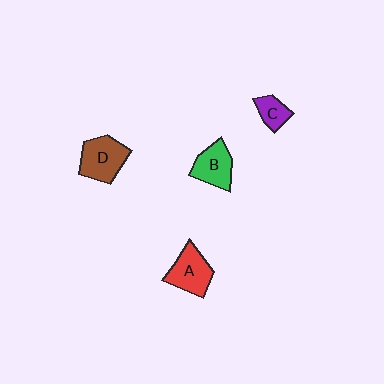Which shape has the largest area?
Shape D (brown).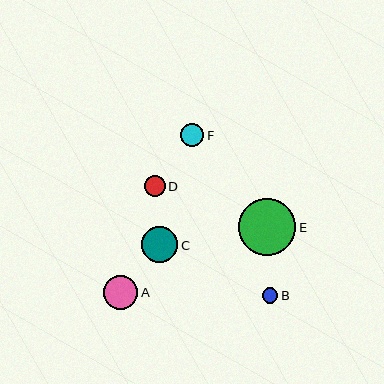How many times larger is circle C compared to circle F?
Circle C is approximately 1.6 times the size of circle F.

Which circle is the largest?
Circle E is the largest with a size of approximately 57 pixels.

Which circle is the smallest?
Circle B is the smallest with a size of approximately 16 pixels.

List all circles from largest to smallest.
From largest to smallest: E, C, A, F, D, B.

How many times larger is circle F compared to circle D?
Circle F is approximately 1.1 times the size of circle D.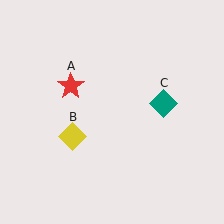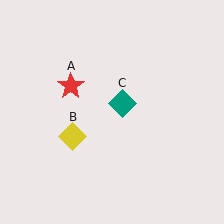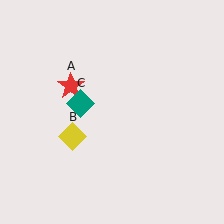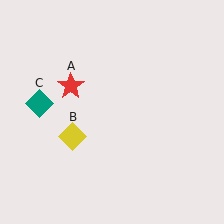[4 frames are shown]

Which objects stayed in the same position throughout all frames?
Red star (object A) and yellow diamond (object B) remained stationary.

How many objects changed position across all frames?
1 object changed position: teal diamond (object C).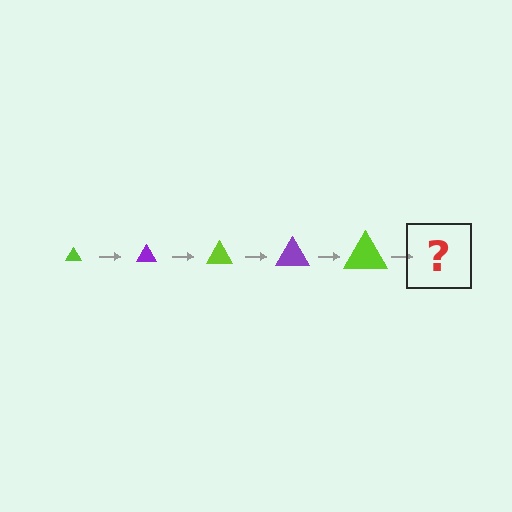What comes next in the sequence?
The next element should be a purple triangle, larger than the previous one.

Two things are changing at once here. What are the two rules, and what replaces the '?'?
The two rules are that the triangle grows larger each step and the color cycles through lime and purple. The '?' should be a purple triangle, larger than the previous one.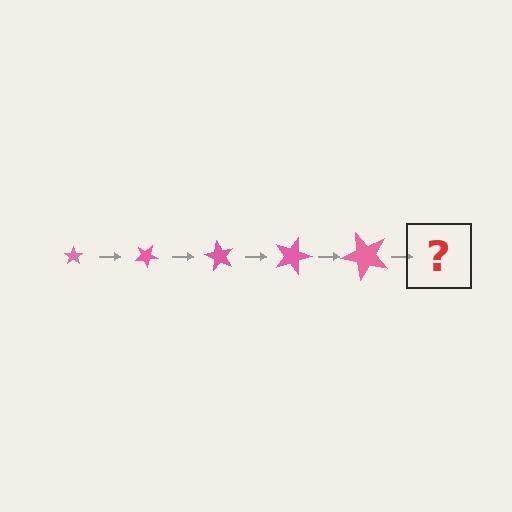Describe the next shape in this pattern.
It should be a star, larger than the previous one and rotated 150 degrees from the start.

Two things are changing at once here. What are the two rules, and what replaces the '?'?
The two rules are that the star grows larger each step and it rotates 30 degrees each step. The '?' should be a star, larger than the previous one and rotated 150 degrees from the start.